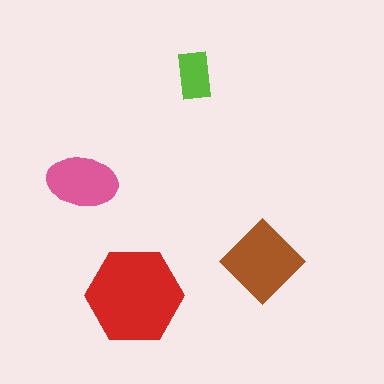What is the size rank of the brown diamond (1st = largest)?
2nd.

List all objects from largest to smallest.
The red hexagon, the brown diamond, the pink ellipse, the lime rectangle.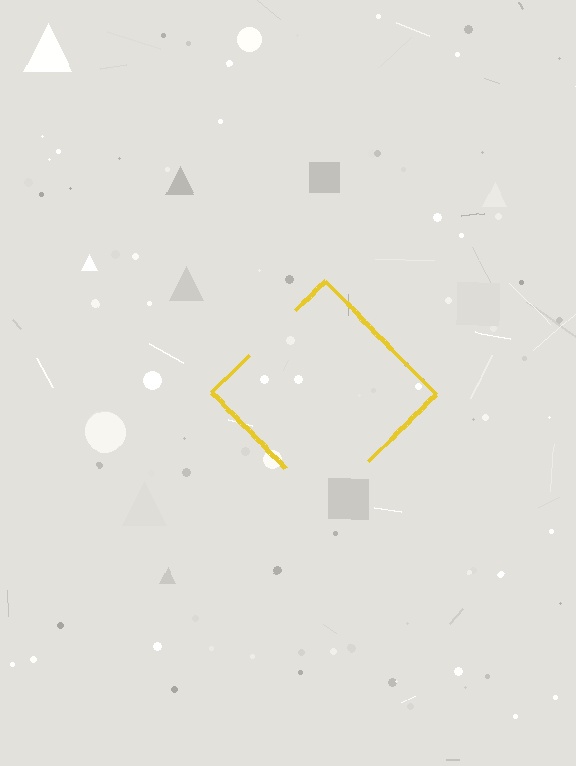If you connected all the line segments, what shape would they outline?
They would outline a diamond.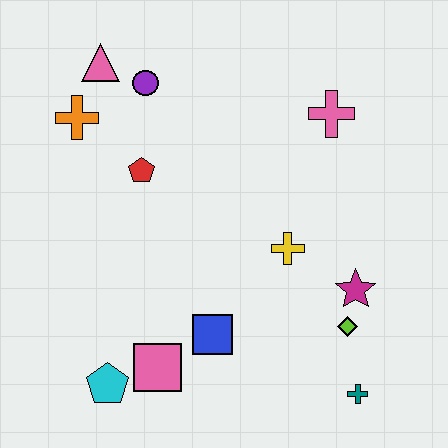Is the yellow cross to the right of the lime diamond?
No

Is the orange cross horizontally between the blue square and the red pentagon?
No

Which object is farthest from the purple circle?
The teal cross is farthest from the purple circle.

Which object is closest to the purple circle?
The pink triangle is closest to the purple circle.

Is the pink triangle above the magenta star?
Yes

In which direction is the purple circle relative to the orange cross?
The purple circle is to the right of the orange cross.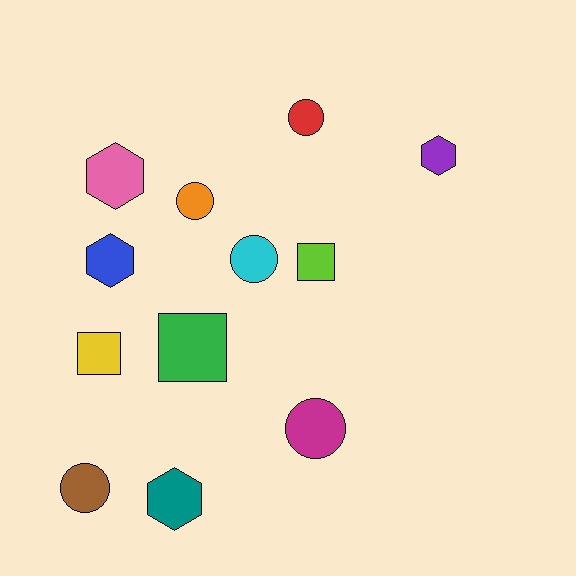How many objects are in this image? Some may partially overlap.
There are 12 objects.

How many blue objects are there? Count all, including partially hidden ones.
There is 1 blue object.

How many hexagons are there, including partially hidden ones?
There are 4 hexagons.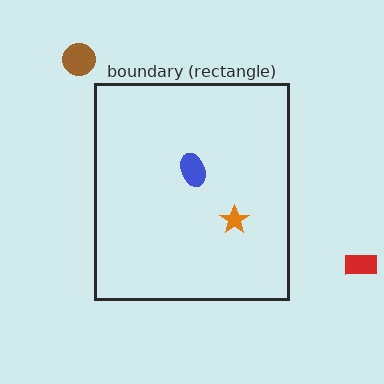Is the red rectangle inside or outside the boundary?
Outside.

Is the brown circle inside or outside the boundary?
Outside.